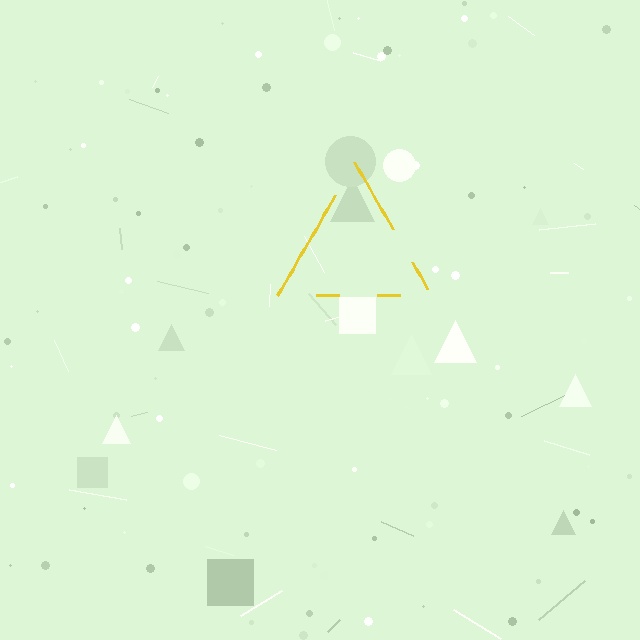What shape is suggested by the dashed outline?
The dashed outline suggests a triangle.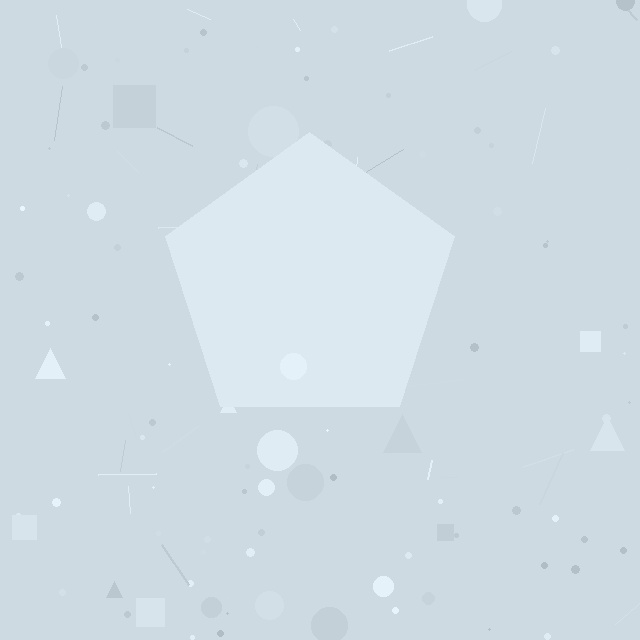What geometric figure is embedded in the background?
A pentagon is embedded in the background.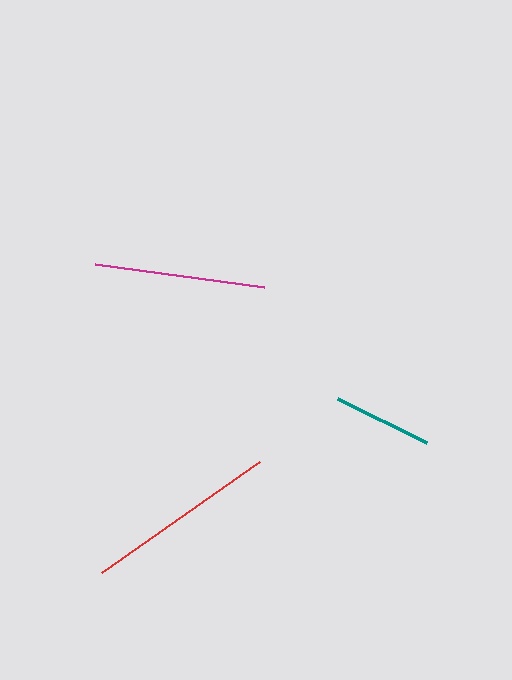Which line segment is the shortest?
The teal line is the shortest at approximately 99 pixels.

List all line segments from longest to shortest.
From longest to shortest: red, magenta, teal.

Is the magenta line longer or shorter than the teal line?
The magenta line is longer than the teal line.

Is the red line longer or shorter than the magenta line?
The red line is longer than the magenta line.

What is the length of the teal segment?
The teal segment is approximately 99 pixels long.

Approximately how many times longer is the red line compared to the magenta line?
The red line is approximately 1.1 times the length of the magenta line.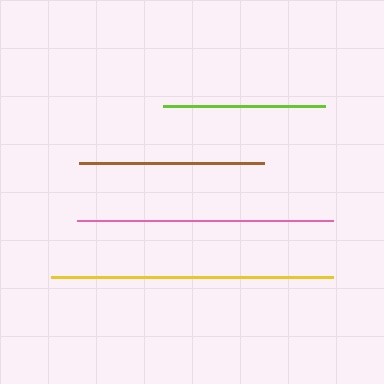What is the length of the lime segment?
The lime segment is approximately 162 pixels long.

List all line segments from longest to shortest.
From longest to shortest: yellow, pink, brown, lime.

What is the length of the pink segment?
The pink segment is approximately 256 pixels long.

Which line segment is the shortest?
The lime line is the shortest at approximately 162 pixels.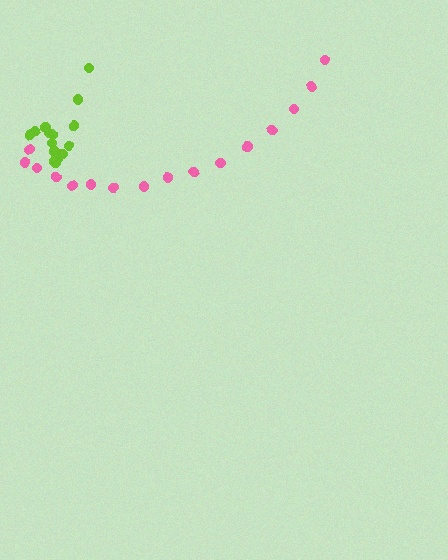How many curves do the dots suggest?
There are 2 distinct paths.